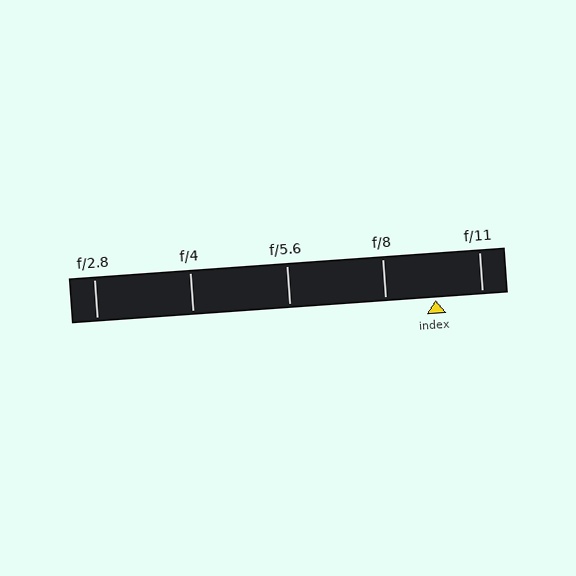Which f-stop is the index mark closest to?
The index mark is closest to f/11.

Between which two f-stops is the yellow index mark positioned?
The index mark is between f/8 and f/11.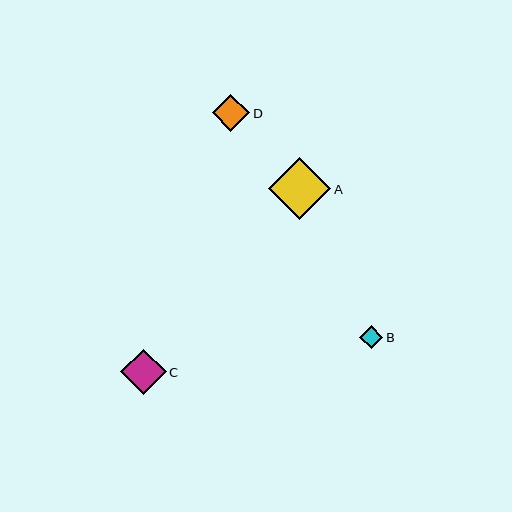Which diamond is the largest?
Diamond A is the largest with a size of approximately 62 pixels.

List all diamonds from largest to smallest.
From largest to smallest: A, C, D, B.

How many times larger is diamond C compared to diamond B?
Diamond C is approximately 2.0 times the size of diamond B.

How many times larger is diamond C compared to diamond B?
Diamond C is approximately 2.0 times the size of diamond B.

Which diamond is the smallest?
Diamond B is the smallest with a size of approximately 23 pixels.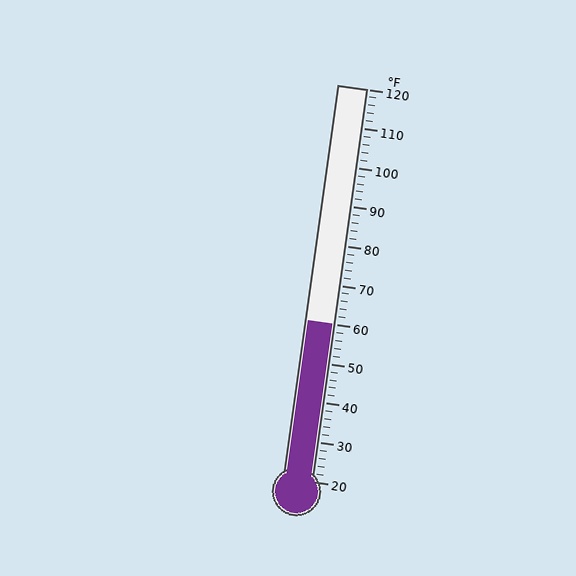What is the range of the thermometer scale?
The thermometer scale ranges from 20°F to 120°F.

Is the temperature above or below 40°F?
The temperature is above 40°F.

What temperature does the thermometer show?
The thermometer shows approximately 60°F.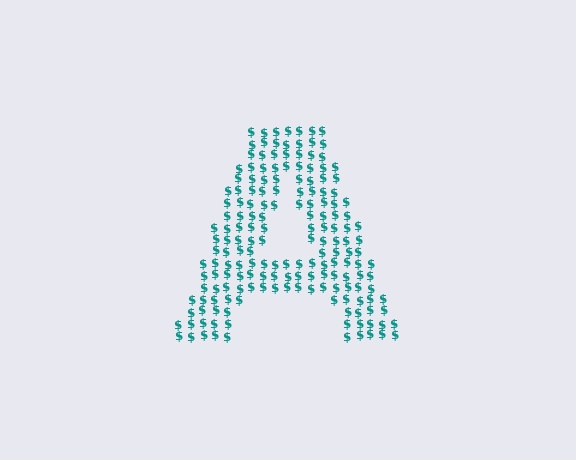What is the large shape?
The large shape is the letter A.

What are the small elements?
The small elements are dollar signs.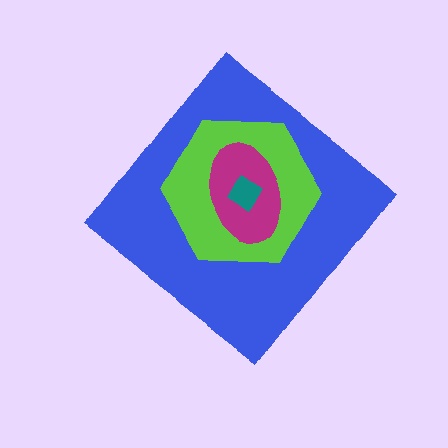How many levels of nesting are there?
4.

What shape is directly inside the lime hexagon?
The magenta ellipse.